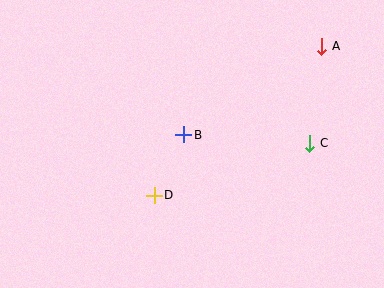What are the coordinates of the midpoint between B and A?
The midpoint between B and A is at (253, 90).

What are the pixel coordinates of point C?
Point C is at (310, 143).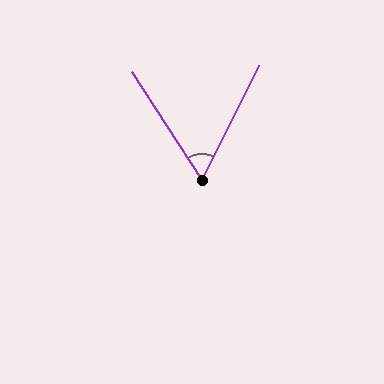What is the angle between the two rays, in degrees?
Approximately 59 degrees.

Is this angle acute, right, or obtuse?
It is acute.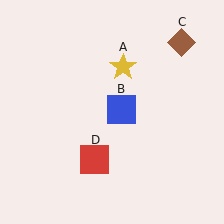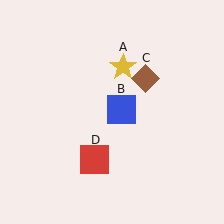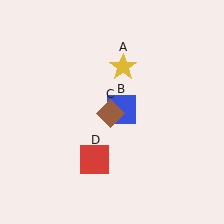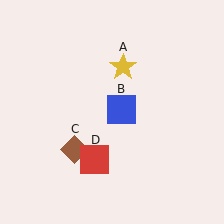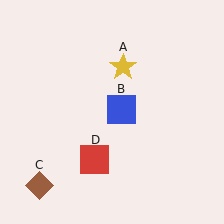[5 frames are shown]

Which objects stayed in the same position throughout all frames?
Yellow star (object A) and blue square (object B) and red square (object D) remained stationary.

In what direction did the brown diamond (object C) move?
The brown diamond (object C) moved down and to the left.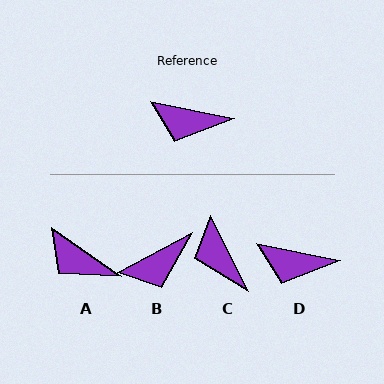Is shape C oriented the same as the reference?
No, it is off by about 52 degrees.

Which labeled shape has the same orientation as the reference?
D.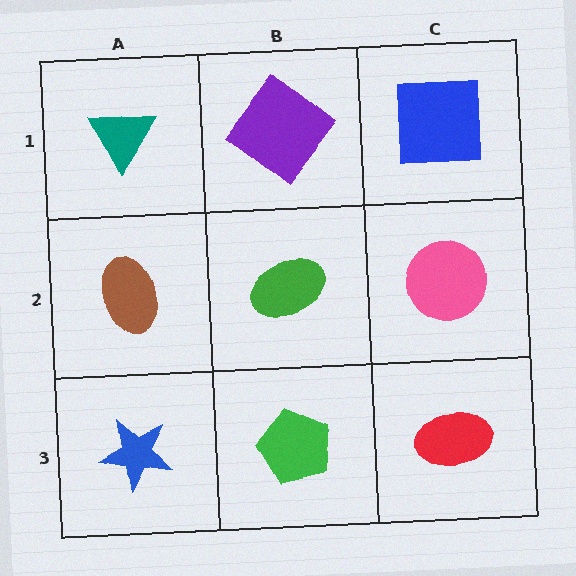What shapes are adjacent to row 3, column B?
A green ellipse (row 2, column B), a blue star (row 3, column A), a red ellipse (row 3, column C).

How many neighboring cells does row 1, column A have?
2.